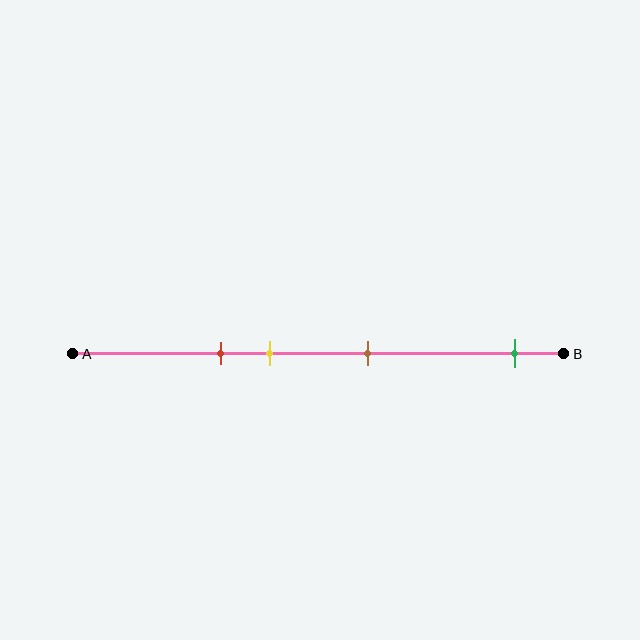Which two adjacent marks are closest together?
The red and yellow marks are the closest adjacent pair.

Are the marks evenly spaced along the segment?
No, the marks are not evenly spaced.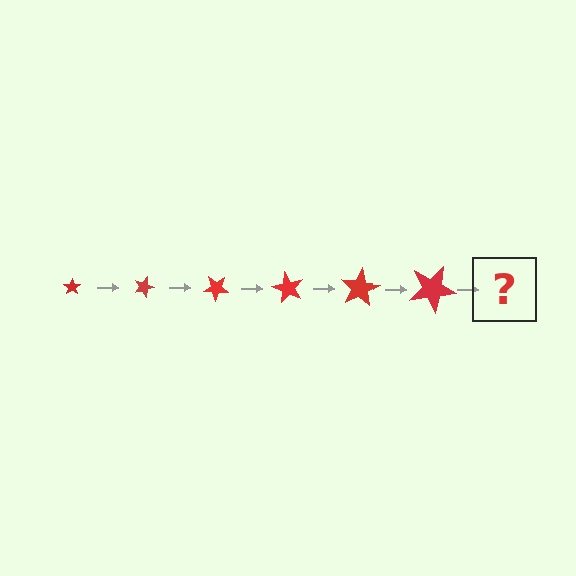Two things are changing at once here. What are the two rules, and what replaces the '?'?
The two rules are that the star grows larger each step and it rotates 20 degrees each step. The '?' should be a star, larger than the previous one and rotated 120 degrees from the start.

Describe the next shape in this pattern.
It should be a star, larger than the previous one and rotated 120 degrees from the start.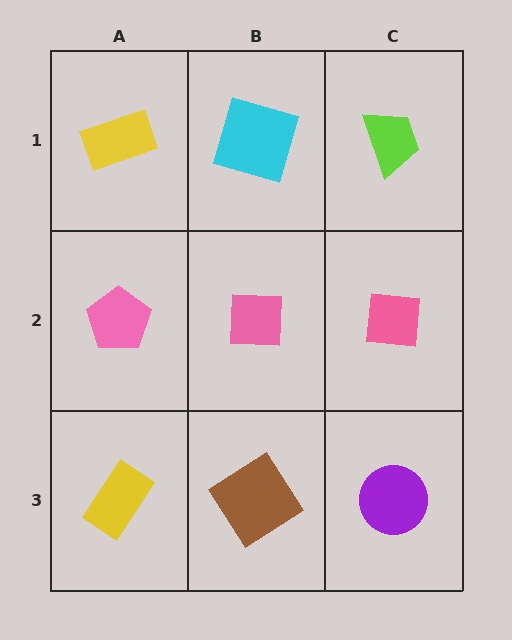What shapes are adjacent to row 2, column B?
A cyan square (row 1, column B), a brown diamond (row 3, column B), a pink pentagon (row 2, column A), a pink square (row 2, column C).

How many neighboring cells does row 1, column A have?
2.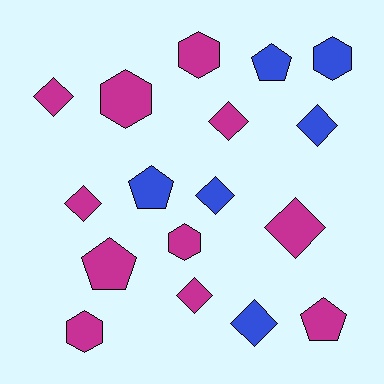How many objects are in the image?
There are 17 objects.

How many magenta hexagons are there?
There are 4 magenta hexagons.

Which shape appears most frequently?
Diamond, with 8 objects.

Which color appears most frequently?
Magenta, with 11 objects.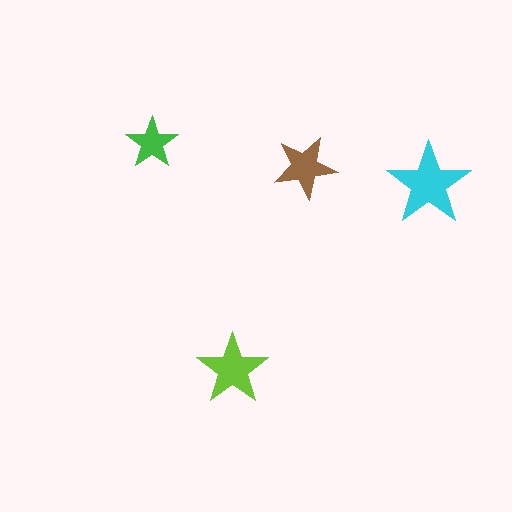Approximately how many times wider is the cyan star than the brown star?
About 1.5 times wider.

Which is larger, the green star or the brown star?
The brown one.